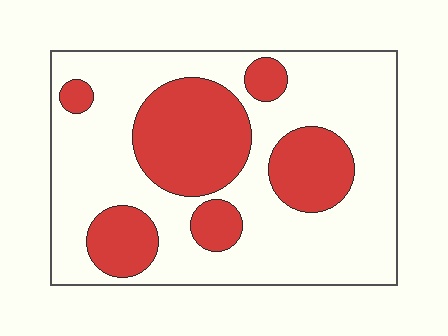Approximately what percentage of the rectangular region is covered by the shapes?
Approximately 30%.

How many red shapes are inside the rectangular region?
6.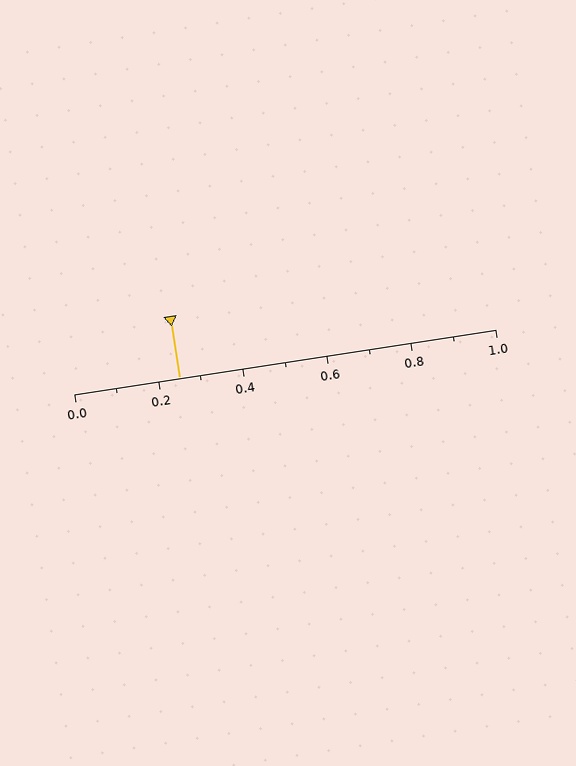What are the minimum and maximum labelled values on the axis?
The axis runs from 0.0 to 1.0.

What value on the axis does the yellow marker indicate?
The marker indicates approximately 0.25.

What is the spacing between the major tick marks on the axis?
The major ticks are spaced 0.2 apart.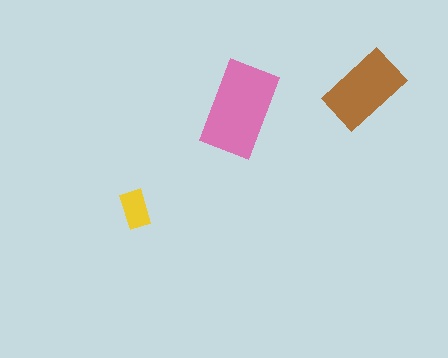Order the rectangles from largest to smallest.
the pink one, the brown one, the yellow one.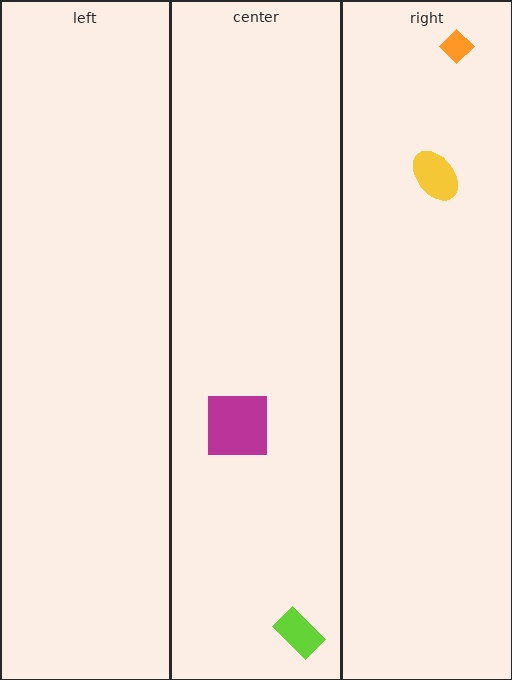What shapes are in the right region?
The yellow ellipse, the orange diamond.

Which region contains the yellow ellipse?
The right region.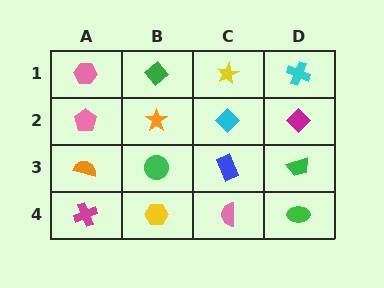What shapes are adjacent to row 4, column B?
A green circle (row 3, column B), a magenta cross (row 4, column A), a pink semicircle (row 4, column C).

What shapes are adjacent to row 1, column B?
An orange star (row 2, column B), a pink hexagon (row 1, column A), a yellow star (row 1, column C).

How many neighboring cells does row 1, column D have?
2.